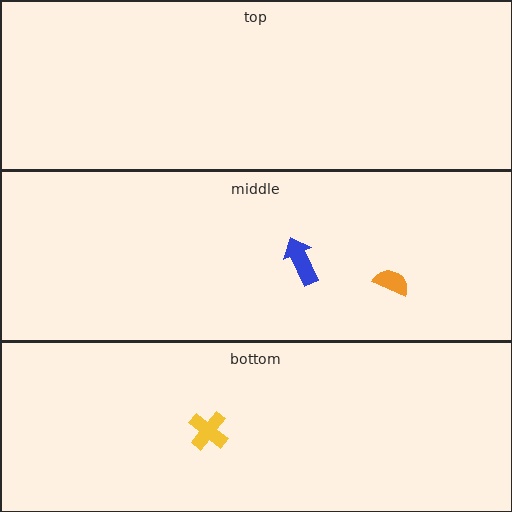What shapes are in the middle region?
The orange semicircle, the blue arrow.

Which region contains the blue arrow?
The middle region.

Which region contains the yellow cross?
The bottom region.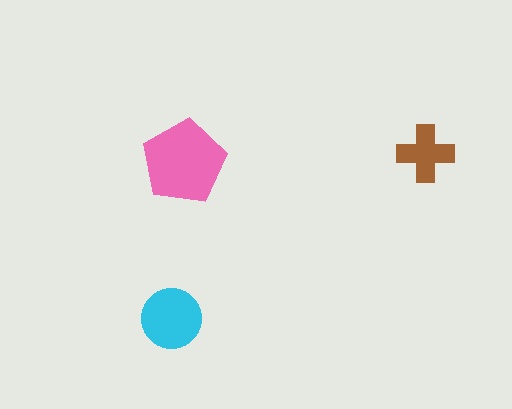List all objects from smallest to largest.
The brown cross, the cyan circle, the pink pentagon.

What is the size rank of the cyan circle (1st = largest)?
2nd.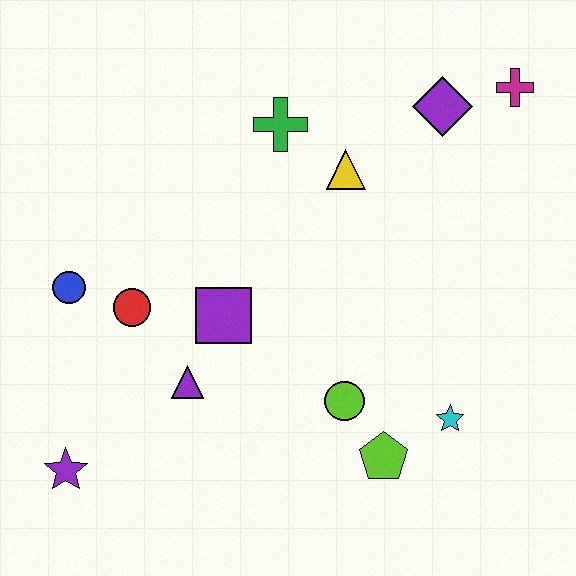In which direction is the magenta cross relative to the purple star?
The magenta cross is to the right of the purple star.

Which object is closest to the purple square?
The purple triangle is closest to the purple square.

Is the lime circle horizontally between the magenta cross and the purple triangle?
Yes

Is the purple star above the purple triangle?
No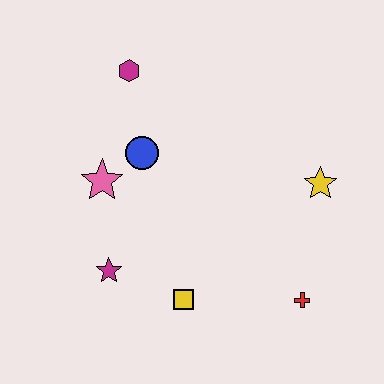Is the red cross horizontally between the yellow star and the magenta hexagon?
Yes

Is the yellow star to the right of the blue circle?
Yes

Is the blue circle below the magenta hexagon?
Yes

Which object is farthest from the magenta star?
The yellow star is farthest from the magenta star.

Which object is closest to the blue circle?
The pink star is closest to the blue circle.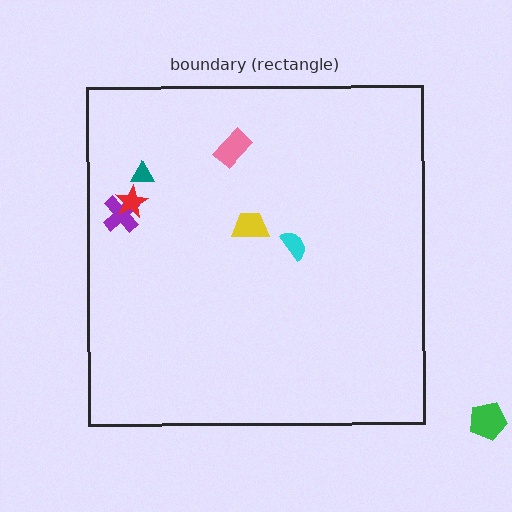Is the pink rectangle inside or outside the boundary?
Inside.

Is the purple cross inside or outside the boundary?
Inside.